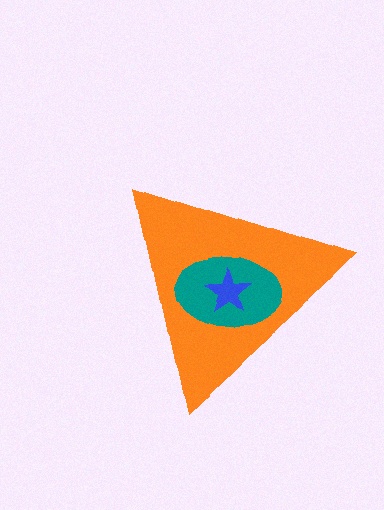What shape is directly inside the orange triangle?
The teal ellipse.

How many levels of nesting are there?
3.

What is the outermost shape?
The orange triangle.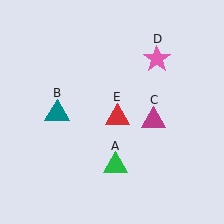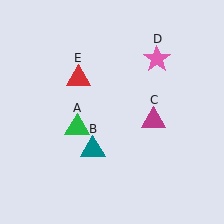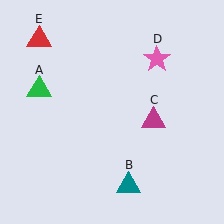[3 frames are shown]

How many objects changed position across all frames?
3 objects changed position: green triangle (object A), teal triangle (object B), red triangle (object E).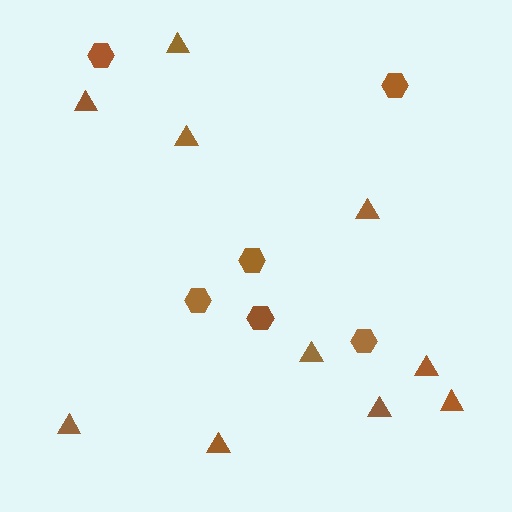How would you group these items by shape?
There are 2 groups: one group of triangles (10) and one group of hexagons (6).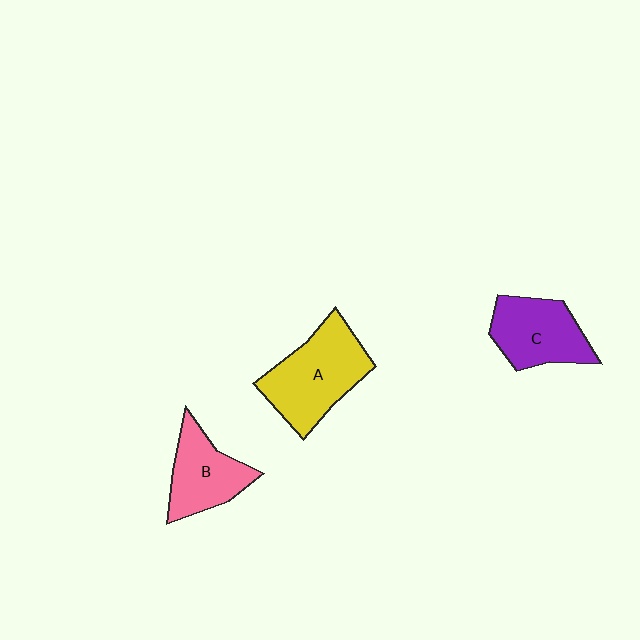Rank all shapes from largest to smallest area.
From largest to smallest: A (yellow), C (purple), B (pink).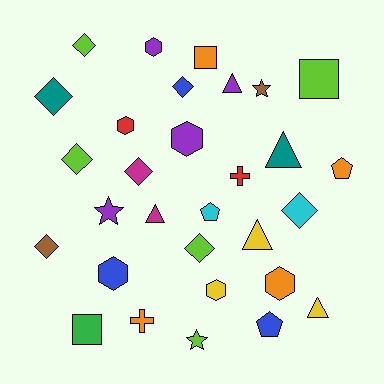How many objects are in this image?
There are 30 objects.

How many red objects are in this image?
There are 2 red objects.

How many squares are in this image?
There are 3 squares.